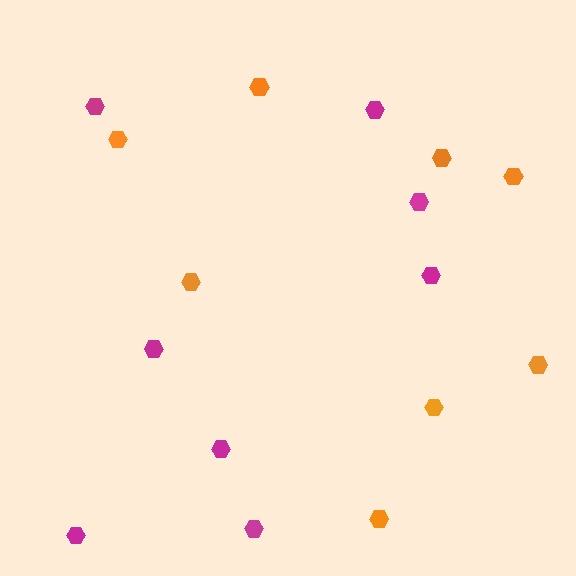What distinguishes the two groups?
There are 2 groups: one group of magenta hexagons (8) and one group of orange hexagons (8).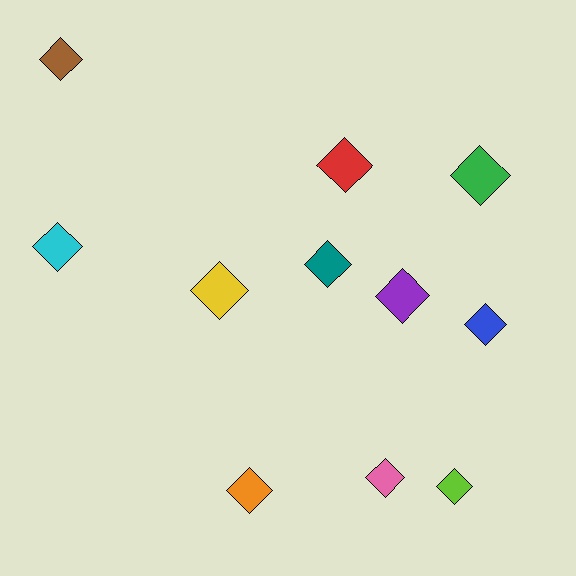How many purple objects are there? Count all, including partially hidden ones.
There is 1 purple object.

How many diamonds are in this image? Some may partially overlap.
There are 11 diamonds.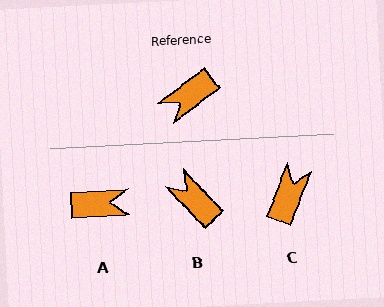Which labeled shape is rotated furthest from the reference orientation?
C, about 149 degrees away.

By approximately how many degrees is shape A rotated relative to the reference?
Approximately 146 degrees counter-clockwise.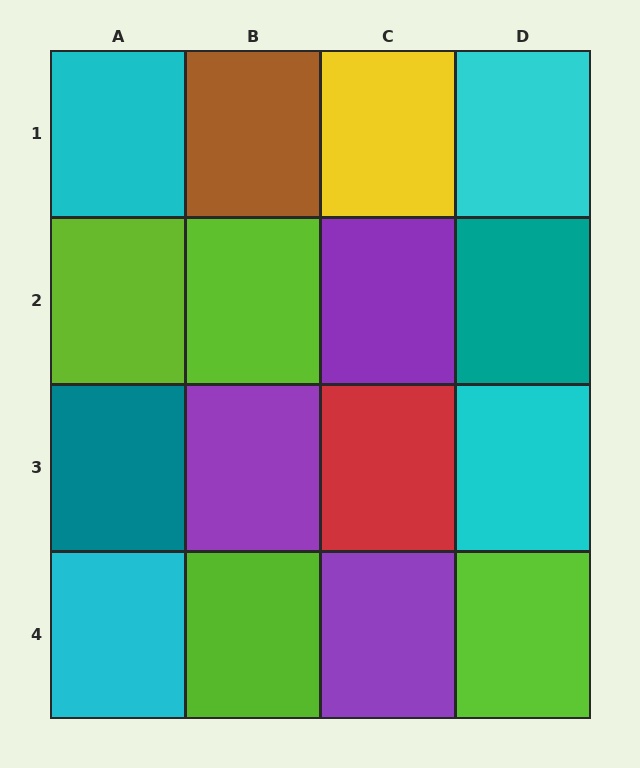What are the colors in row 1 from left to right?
Cyan, brown, yellow, cyan.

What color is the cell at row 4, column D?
Lime.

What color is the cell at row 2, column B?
Lime.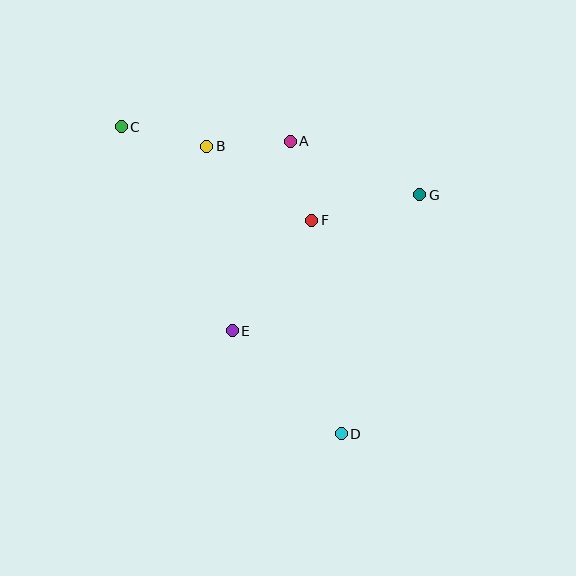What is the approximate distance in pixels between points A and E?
The distance between A and E is approximately 198 pixels.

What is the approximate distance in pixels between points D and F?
The distance between D and F is approximately 215 pixels.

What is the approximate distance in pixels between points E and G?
The distance between E and G is approximately 232 pixels.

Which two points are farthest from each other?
Points C and D are farthest from each other.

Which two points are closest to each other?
Points A and F are closest to each other.